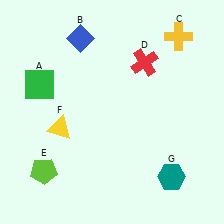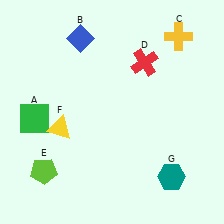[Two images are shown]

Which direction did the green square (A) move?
The green square (A) moved down.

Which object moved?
The green square (A) moved down.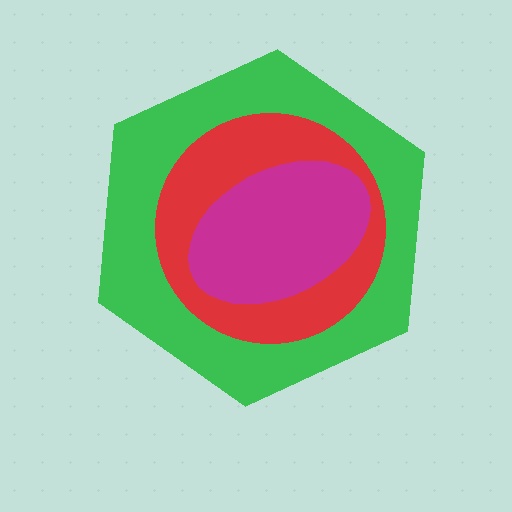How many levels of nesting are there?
3.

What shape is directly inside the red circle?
The magenta ellipse.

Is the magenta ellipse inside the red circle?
Yes.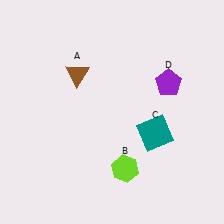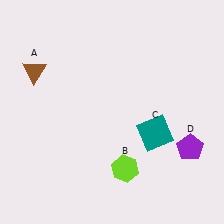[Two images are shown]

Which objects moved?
The objects that moved are: the brown triangle (A), the purple pentagon (D).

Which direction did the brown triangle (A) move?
The brown triangle (A) moved left.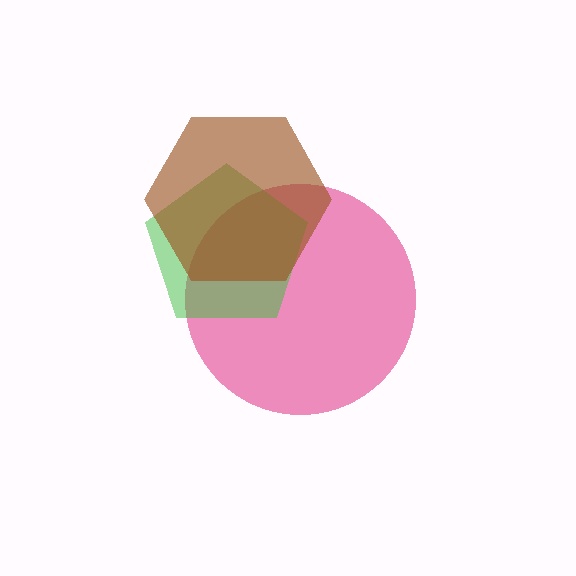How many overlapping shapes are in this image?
There are 3 overlapping shapes in the image.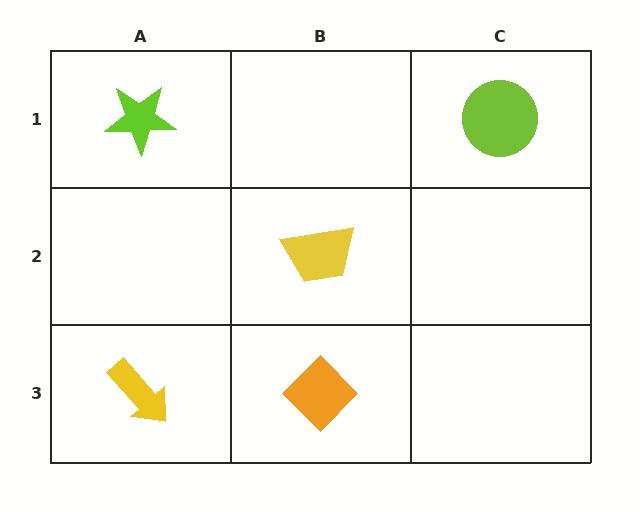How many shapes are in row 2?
1 shape.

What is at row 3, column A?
A yellow arrow.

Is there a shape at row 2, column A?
No, that cell is empty.